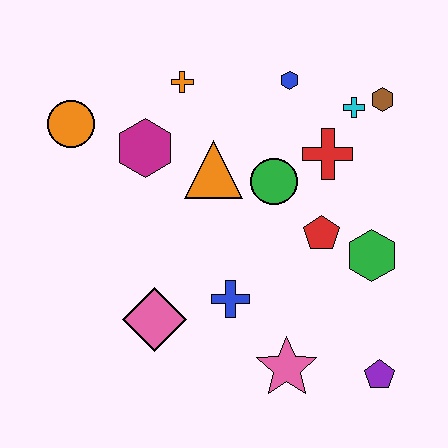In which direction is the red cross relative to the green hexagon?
The red cross is above the green hexagon.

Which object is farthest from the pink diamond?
The brown hexagon is farthest from the pink diamond.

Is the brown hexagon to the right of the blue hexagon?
Yes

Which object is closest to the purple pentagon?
The pink star is closest to the purple pentagon.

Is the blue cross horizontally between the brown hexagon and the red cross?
No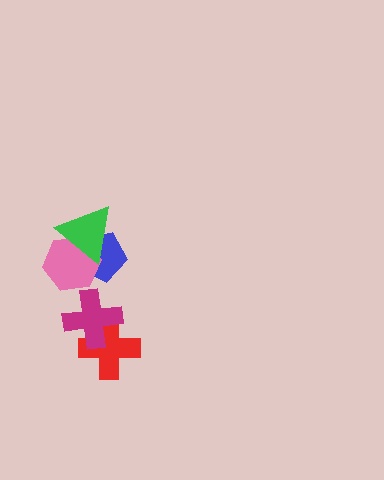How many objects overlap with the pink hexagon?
2 objects overlap with the pink hexagon.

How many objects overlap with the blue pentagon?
2 objects overlap with the blue pentagon.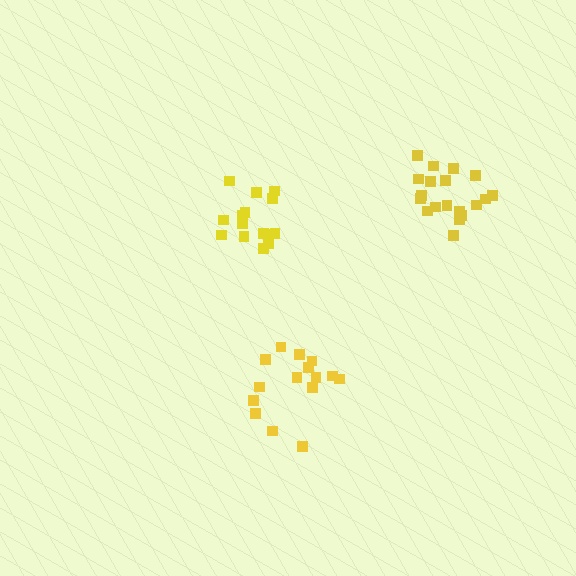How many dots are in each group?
Group 1: 15 dots, Group 2: 19 dots, Group 3: 15 dots (49 total).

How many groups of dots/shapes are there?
There are 3 groups.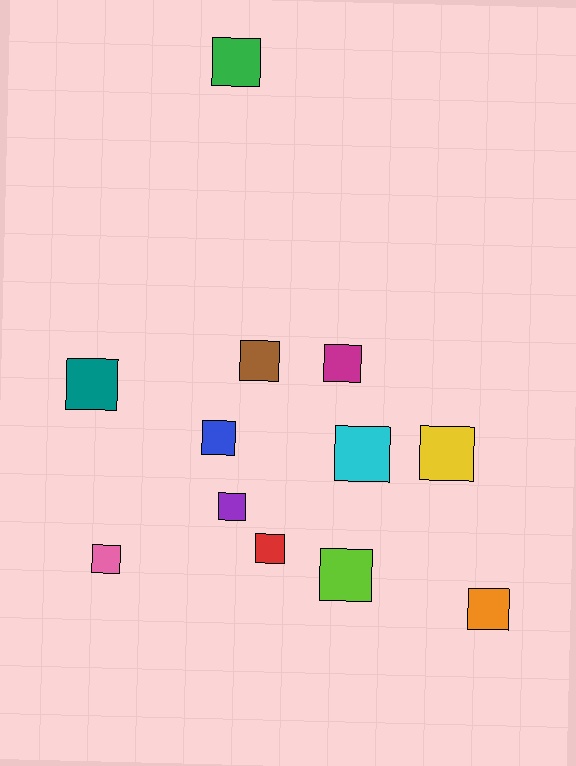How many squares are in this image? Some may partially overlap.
There are 12 squares.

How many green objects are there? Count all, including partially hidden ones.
There is 1 green object.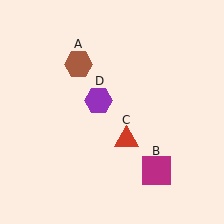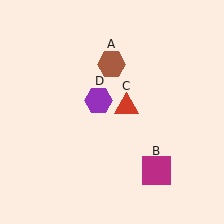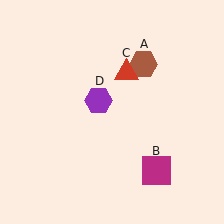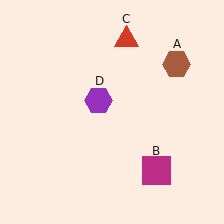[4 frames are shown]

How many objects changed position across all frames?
2 objects changed position: brown hexagon (object A), red triangle (object C).